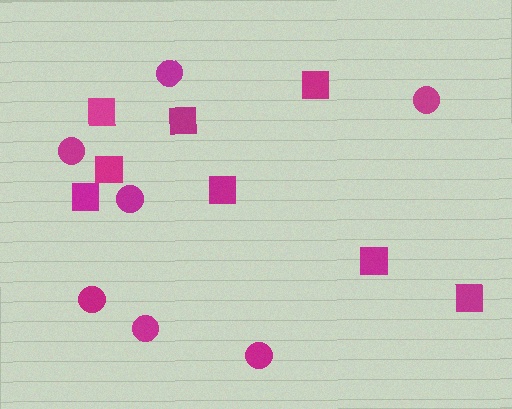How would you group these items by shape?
There are 2 groups: one group of squares (8) and one group of circles (7).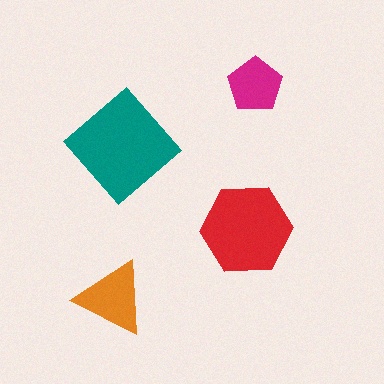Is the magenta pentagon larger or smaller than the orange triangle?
Smaller.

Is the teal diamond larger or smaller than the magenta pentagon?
Larger.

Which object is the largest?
The teal diamond.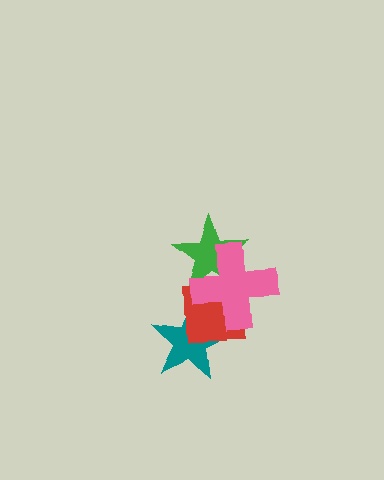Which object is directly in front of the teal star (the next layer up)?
The red square is directly in front of the teal star.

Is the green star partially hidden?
Yes, it is partially covered by another shape.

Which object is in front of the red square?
The pink cross is in front of the red square.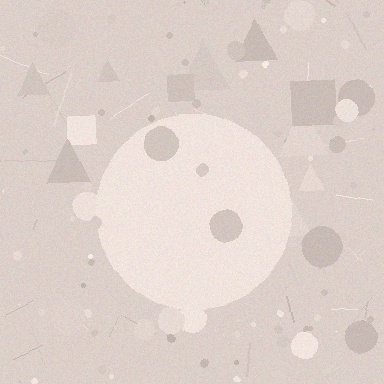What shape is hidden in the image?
A circle is hidden in the image.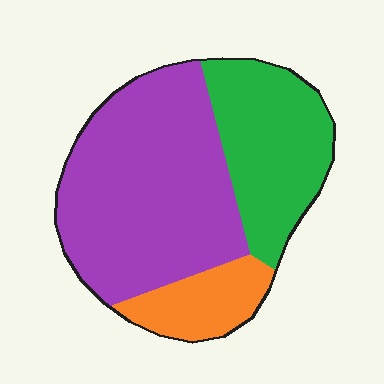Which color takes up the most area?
Purple, at roughly 55%.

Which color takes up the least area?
Orange, at roughly 15%.